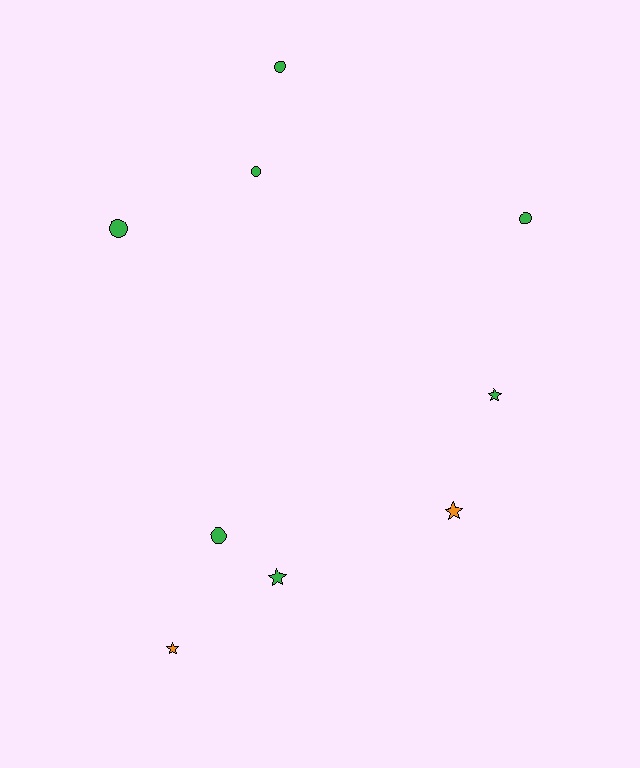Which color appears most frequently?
Green, with 7 objects.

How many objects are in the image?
There are 9 objects.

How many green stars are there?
There are 2 green stars.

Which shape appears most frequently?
Circle, with 5 objects.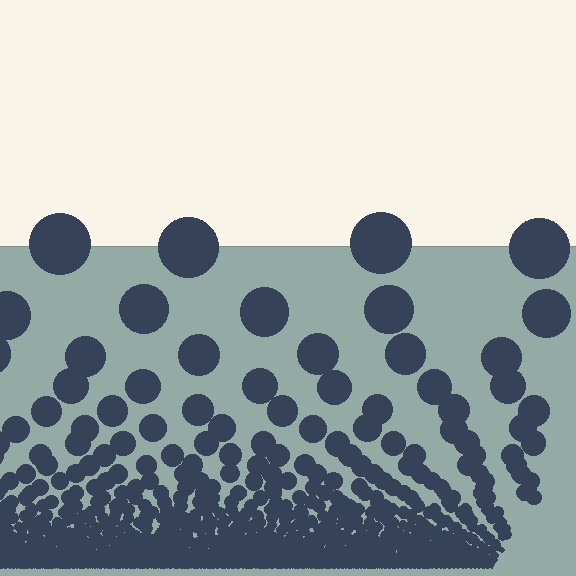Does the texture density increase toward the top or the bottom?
Density increases toward the bottom.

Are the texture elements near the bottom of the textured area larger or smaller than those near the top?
Smaller. The gradient is inverted — elements near the bottom are smaller and denser.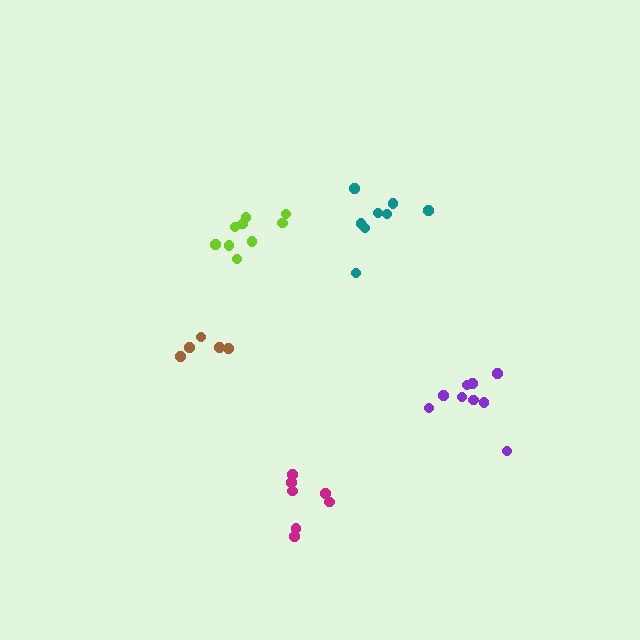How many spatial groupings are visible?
There are 5 spatial groupings.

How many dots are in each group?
Group 1: 8 dots, Group 2: 9 dots, Group 3: 7 dots, Group 4: 9 dots, Group 5: 5 dots (38 total).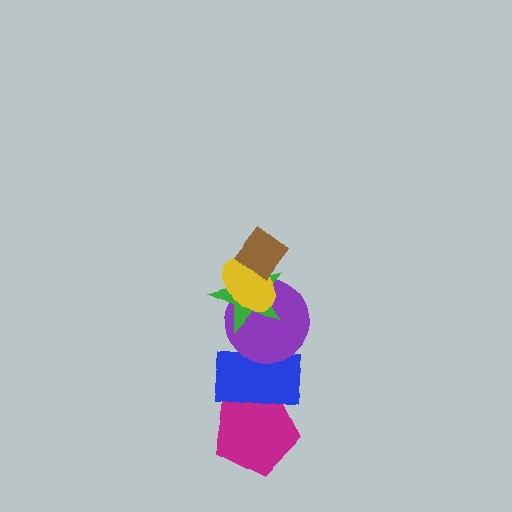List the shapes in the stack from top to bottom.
From top to bottom: the brown diamond, the yellow ellipse, the green star, the purple circle, the blue rectangle, the magenta pentagon.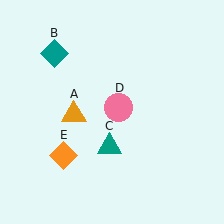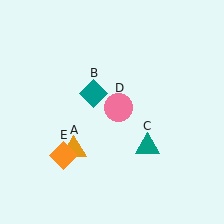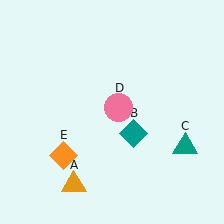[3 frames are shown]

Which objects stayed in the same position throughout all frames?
Pink circle (object D) and orange diamond (object E) remained stationary.